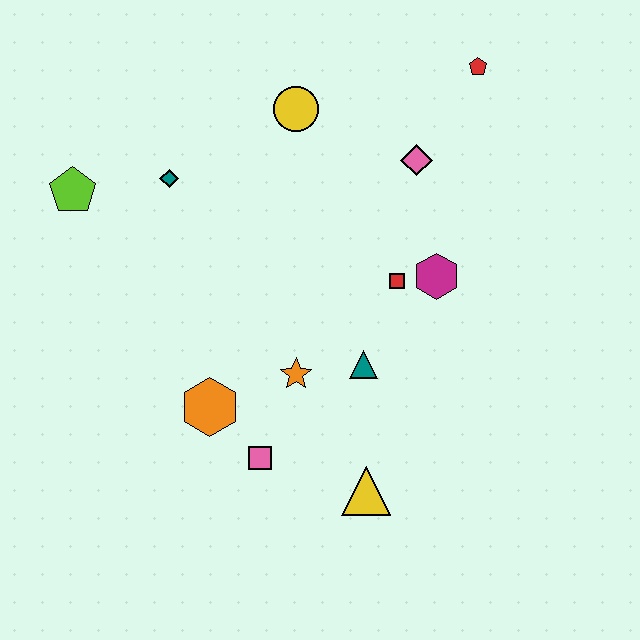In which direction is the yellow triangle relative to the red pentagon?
The yellow triangle is below the red pentagon.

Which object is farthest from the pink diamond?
The lime pentagon is farthest from the pink diamond.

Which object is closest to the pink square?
The orange hexagon is closest to the pink square.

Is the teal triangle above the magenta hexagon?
No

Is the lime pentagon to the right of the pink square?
No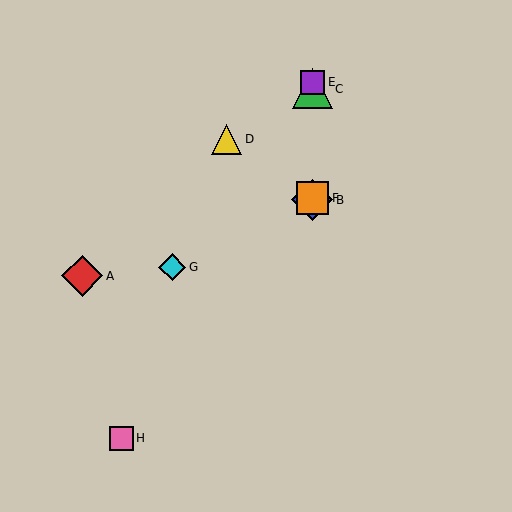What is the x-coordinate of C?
Object C is at x≈312.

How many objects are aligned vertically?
4 objects (B, C, E, F) are aligned vertically.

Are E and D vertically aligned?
No, E is at x≈312 and D is at x≈227.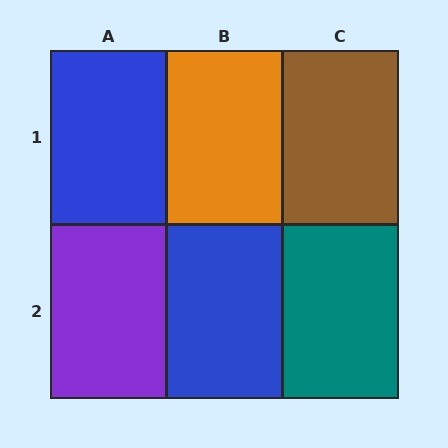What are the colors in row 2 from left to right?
Purple, blue, teal.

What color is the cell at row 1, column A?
Blue.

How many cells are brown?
1 cell is brown.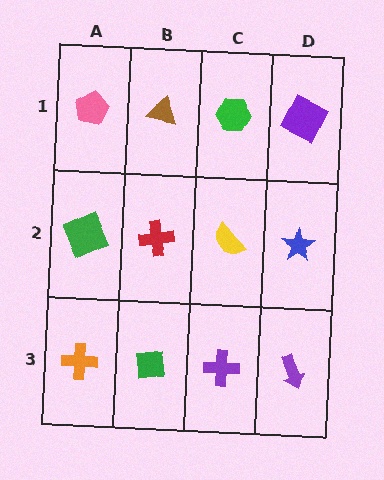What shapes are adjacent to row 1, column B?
A red cross (row 2, column B), a pink pentagon (row 1, column A), a green hexagon (row 1, column C).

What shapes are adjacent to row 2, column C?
A green hexagon (row 1, column C), a purple cross (row 3, column C), a red cross (row 2, column B), a blue star (row 2, column D).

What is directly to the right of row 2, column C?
A blue star.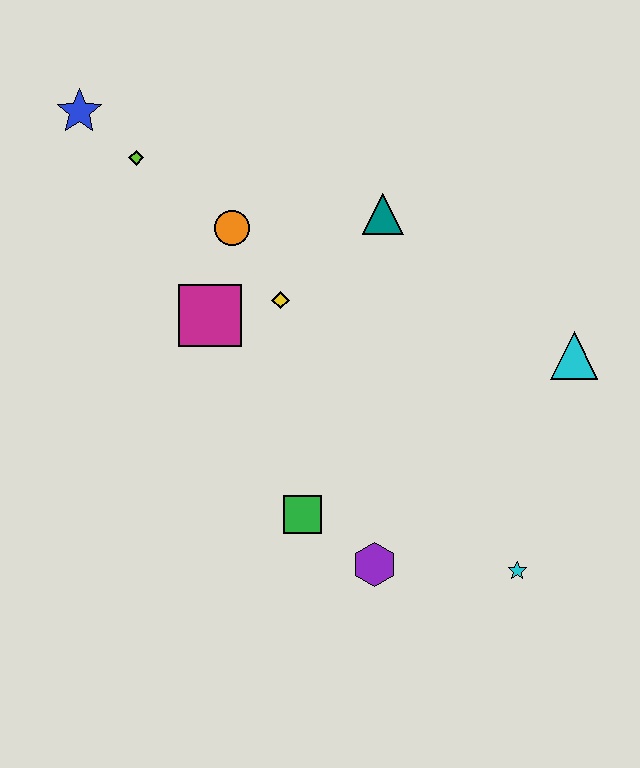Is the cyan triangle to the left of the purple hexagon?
No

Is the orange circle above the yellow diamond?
Yes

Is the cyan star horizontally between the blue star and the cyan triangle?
Yes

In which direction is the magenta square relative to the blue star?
The magenta square is below the blue star.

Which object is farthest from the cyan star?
The blue star is farthest from the cyan star.